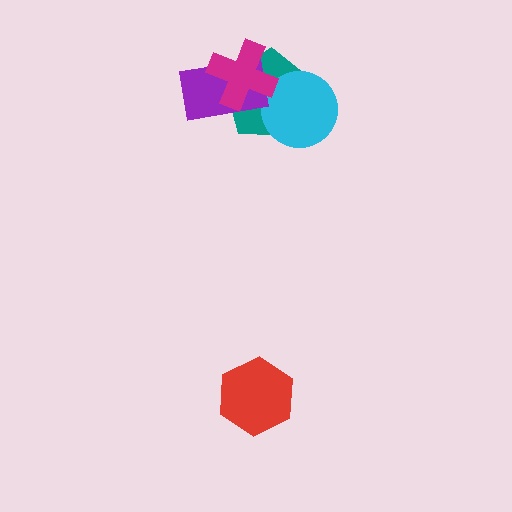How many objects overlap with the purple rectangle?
2 objects overlap with the purple rectangle.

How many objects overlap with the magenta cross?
2 objects overlap with the magenta cross.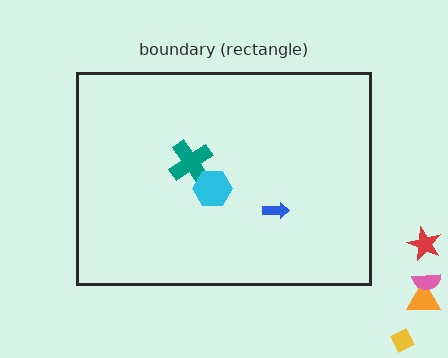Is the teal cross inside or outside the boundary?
Inside.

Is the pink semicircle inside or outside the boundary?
Outside.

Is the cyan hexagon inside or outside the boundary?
Inside.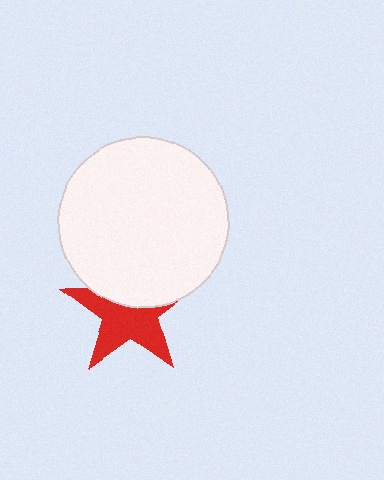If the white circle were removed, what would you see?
You would see the complete red star.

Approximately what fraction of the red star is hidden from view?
Roughly 41% of the red star is hidden behind the white circle.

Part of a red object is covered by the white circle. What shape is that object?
It is a star.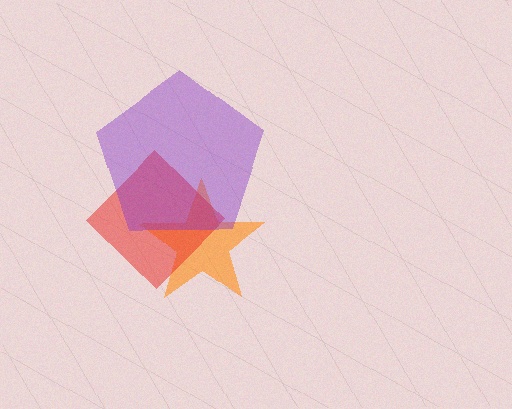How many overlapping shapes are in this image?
There are 3 overlapping shapes in the image.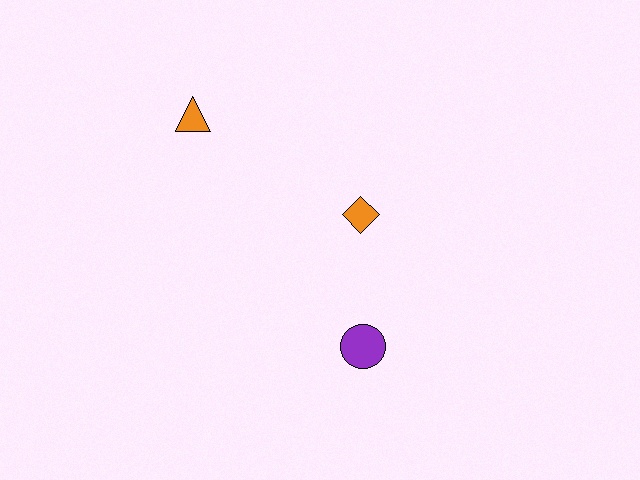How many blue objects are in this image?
There are no blue objects.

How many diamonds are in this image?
There is 1 diamond.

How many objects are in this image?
There are 3 objects.